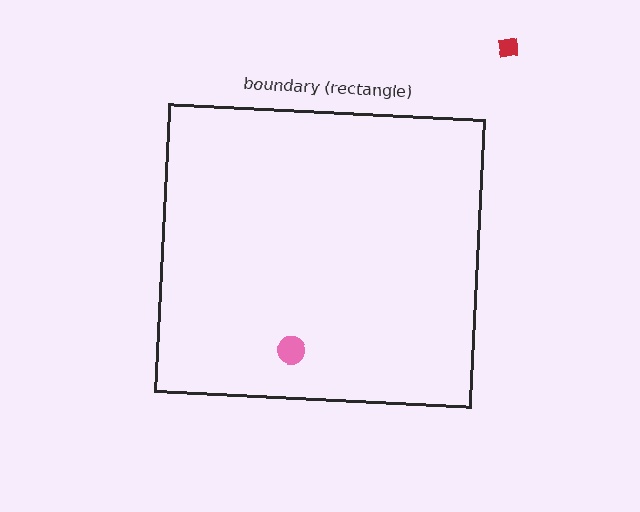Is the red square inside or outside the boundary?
Outside.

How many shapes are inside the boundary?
1 inside, 1 outside.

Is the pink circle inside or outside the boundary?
Inside.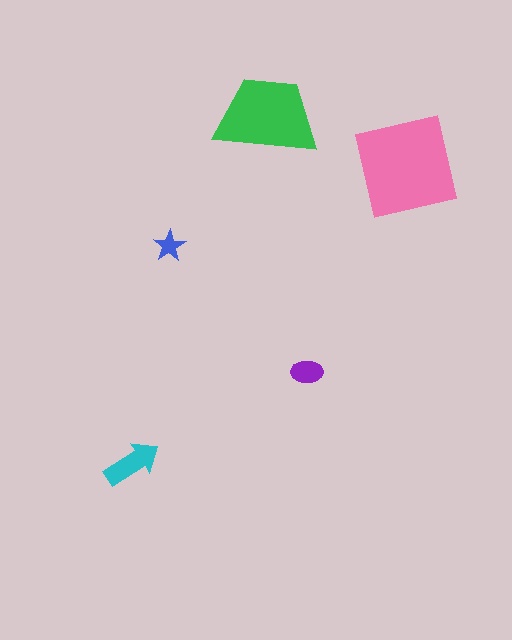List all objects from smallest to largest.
The blue star, the purple ellipse, the cyan arrow, the green trapezoid, the pink square.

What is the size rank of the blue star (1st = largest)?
5th.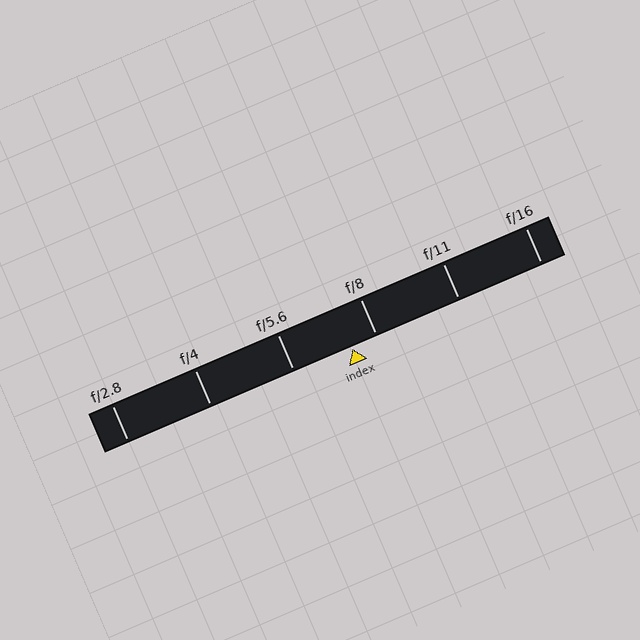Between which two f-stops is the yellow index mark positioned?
The index mark is between f/5.6 and f/8.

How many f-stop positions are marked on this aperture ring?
There are 6 f-stop positions marked.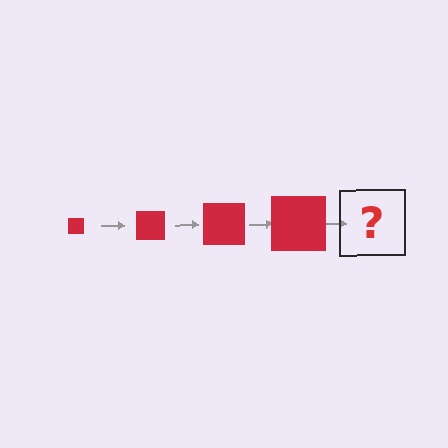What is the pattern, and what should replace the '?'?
The pattern is that the square gets progressively larger each step. The '?' should be a red square, larger than the previous one.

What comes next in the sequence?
The next element should be a red square, larger than the previous one.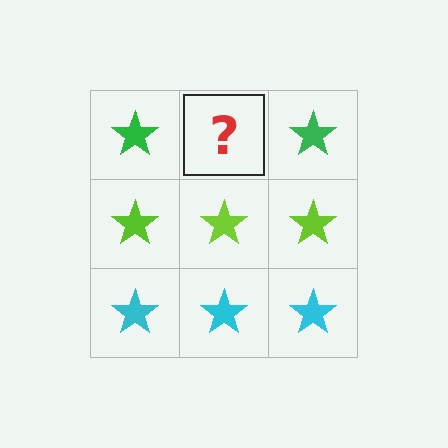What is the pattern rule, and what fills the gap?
The rule is that each row has a consistent color. The gap should be filled with a green star.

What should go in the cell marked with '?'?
The missing cell should contain a green star.